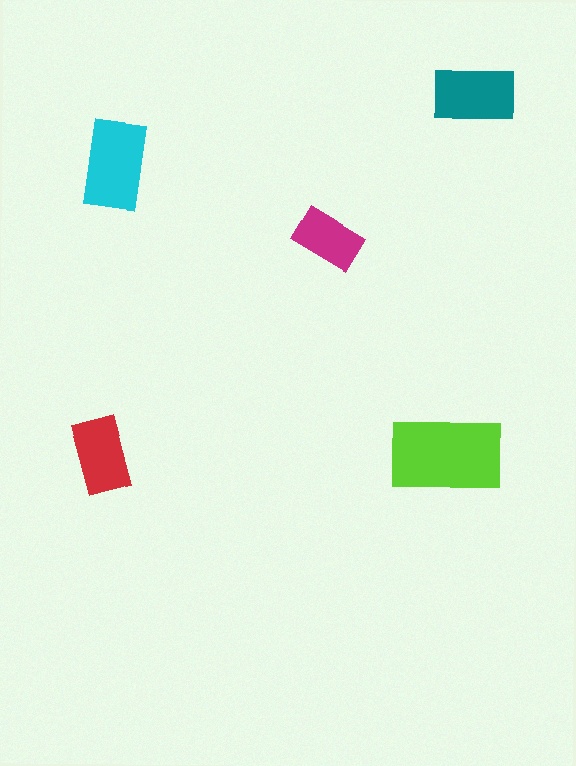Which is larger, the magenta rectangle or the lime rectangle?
The lime one.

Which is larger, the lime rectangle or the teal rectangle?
The lime one.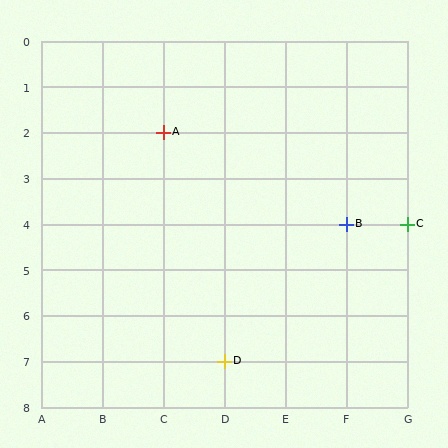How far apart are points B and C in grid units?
Points B and C are 1 column apart.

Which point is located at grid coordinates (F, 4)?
Point B is at (F, 4).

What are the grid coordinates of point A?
Point A is at grid coordinates (C, 2).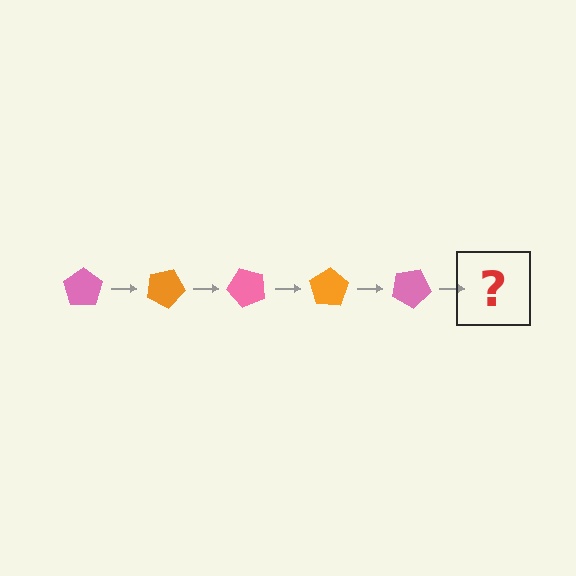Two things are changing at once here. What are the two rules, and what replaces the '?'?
The two rules are that it rotates 25 degrees each step and the color cycles through pink and orange. The '?' should be an orange pentagon, rotated 125 degrees from the start.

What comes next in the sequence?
The next element should be an orange pentagon, rotated 125 degrees from the start.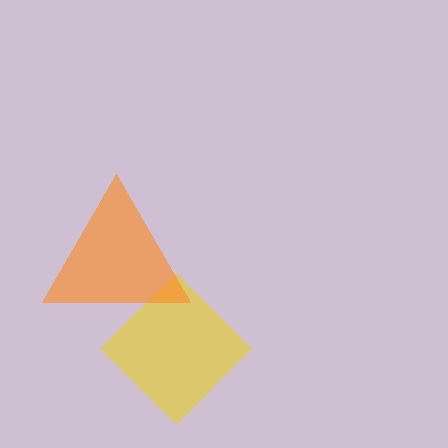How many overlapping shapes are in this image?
There are 2 overlapping shapes in the image.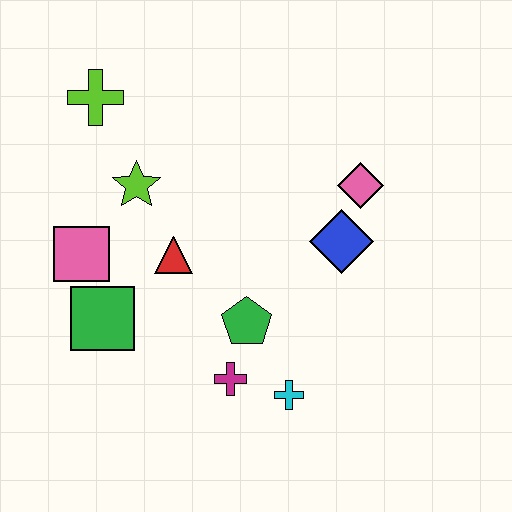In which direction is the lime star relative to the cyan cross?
The lime star is above the cyan cross.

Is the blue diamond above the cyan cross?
Yes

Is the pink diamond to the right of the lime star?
Yes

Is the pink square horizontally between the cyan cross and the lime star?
No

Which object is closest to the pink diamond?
The blue diamond is closest to the pink diamond.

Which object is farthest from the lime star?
The cyan cross is farthest from the lime star.